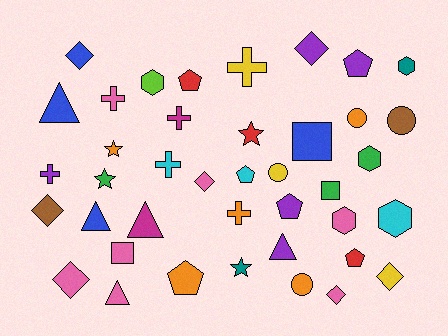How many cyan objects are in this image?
There are 3 cyan objects.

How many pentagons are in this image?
There are 6 pentagons.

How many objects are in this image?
There are 40 objects.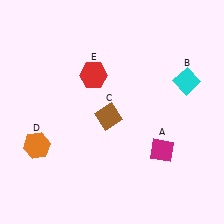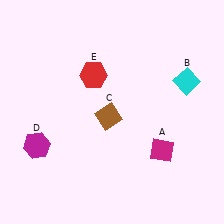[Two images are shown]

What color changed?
The hexagon (D) changed from orange in Image 1 to magenta in Image 2.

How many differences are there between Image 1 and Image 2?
There is 1 difference between the two images.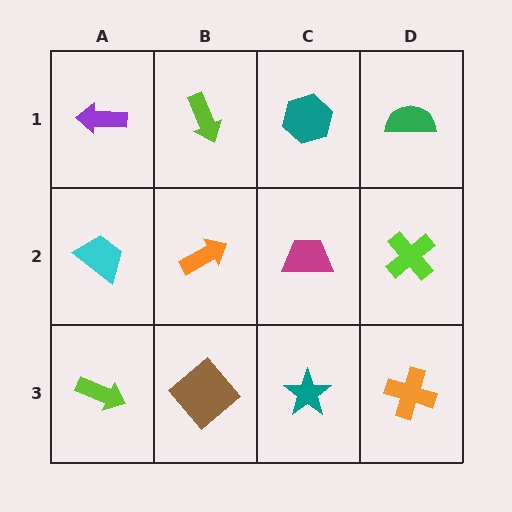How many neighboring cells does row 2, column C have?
4.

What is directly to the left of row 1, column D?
A teal hexagon.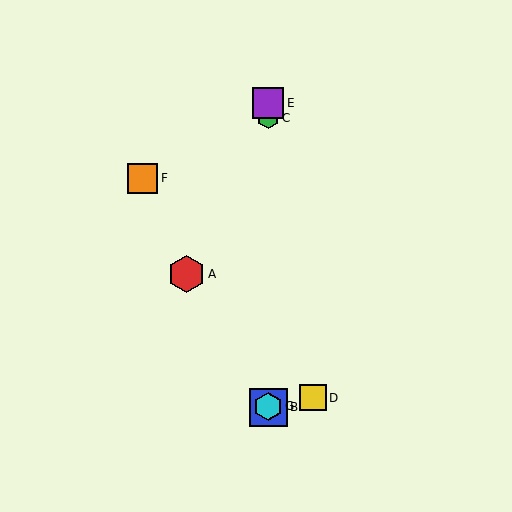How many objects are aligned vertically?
4 objects (B, C, E, G) are aligned vertically.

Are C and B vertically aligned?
Yes, both are at x≈268.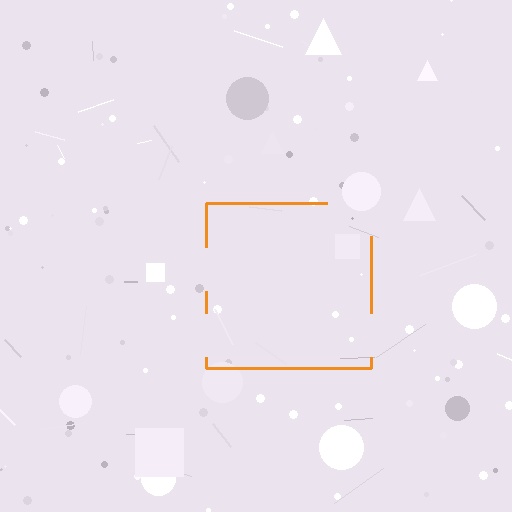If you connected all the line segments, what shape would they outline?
They would outline a square.